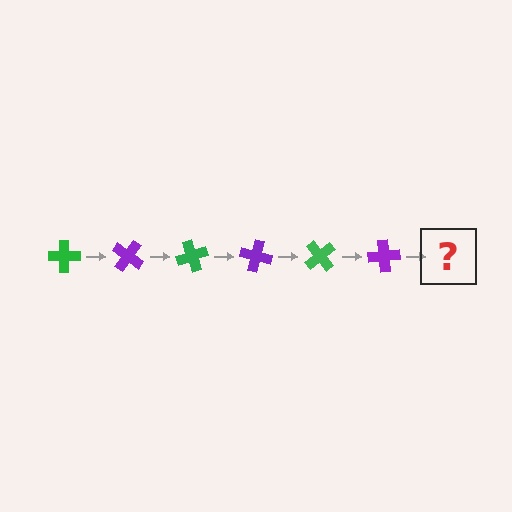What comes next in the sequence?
The next element should be a green cross, rotated 210 degrees from the start.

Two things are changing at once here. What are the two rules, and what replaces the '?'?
The two rules are that it rotates 35 degrees each step and the color cycles through green and purple. The '?' should be a green cross, rotated 210 degrees from the start.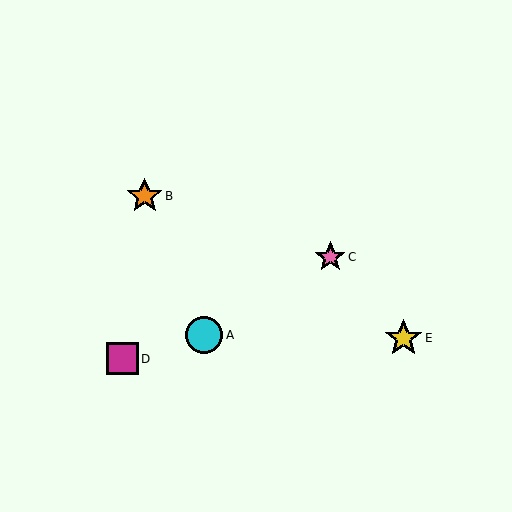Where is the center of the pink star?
The center of the pink star is at (330, 257).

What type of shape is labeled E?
Shape E is a yellow star.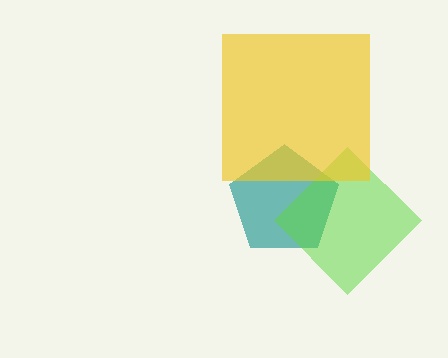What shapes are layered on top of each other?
The layered shapes are: a teal pentagon, a lime diamond, a yellow square.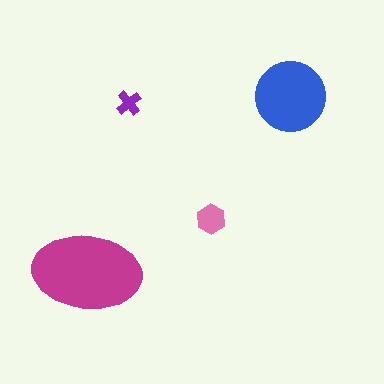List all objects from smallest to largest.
The purple cross, the pink hexagon, the blue circle, the magenta ellipse.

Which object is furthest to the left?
The magenta ellipse is leftmost.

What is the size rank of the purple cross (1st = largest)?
4th.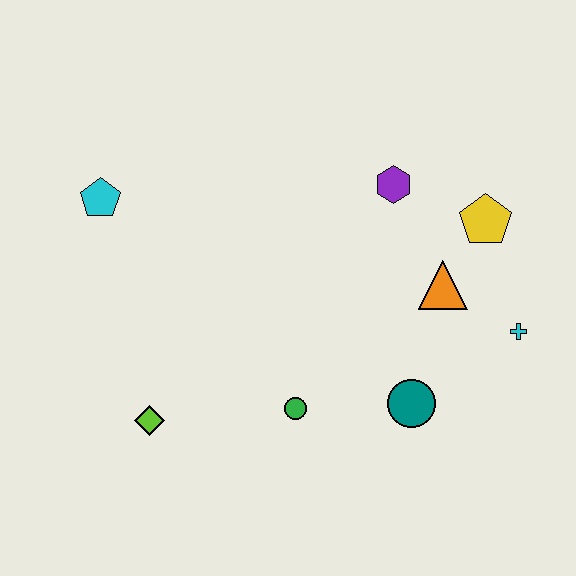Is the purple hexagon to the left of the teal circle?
Yes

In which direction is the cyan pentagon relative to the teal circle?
The cyan pentagon is to the left of the teal circle.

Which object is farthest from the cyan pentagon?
The cyan cross is farthest from the cyan pentagon.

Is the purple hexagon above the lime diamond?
Yes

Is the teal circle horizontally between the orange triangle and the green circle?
Yes